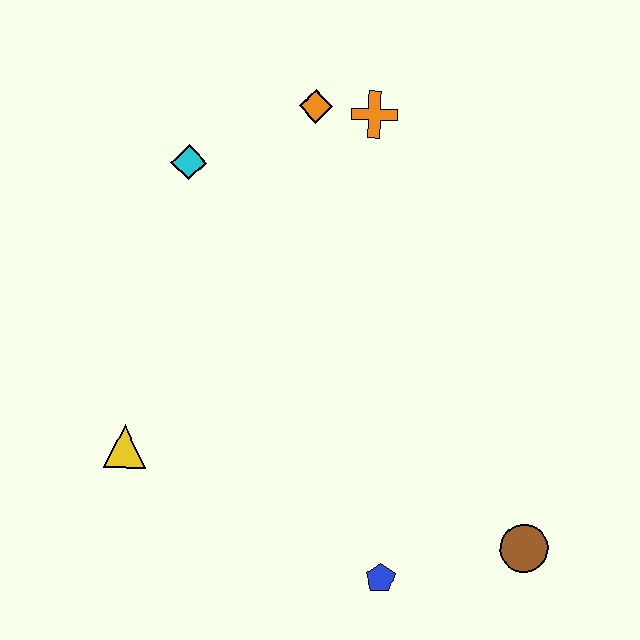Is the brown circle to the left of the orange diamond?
No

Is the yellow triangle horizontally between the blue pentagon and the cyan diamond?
No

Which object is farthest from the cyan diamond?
The brown circle is farthest from the cyan diamond.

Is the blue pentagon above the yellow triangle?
No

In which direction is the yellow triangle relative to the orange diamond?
The yellow triangle is below the orange diamond.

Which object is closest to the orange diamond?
The orange cross is closest to the orange diamond.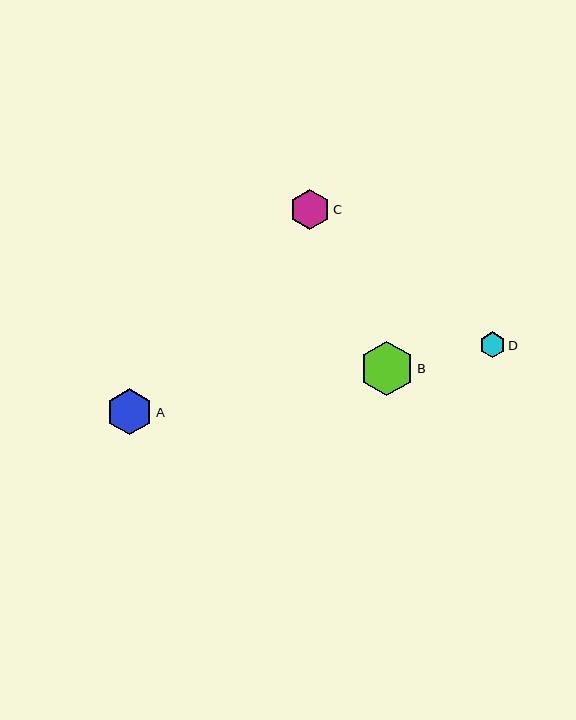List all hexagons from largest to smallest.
From largest to smallest: B, A, C, D.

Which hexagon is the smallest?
Hexagon D is the smallest with a size of approximately 26 pixels.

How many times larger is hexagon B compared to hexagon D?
Hexagon B is approximately 2.1 times the size of hexagon D.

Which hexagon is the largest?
Hexagon B is the largest with a size of approximately 55 pixels.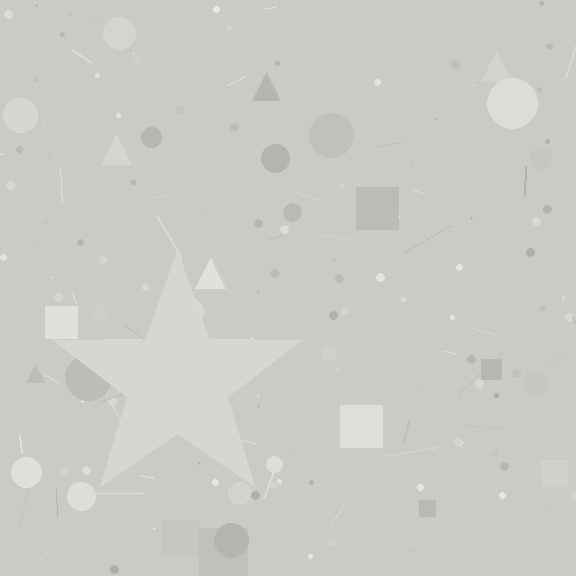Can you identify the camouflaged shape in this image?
The camouflaged shape is a star.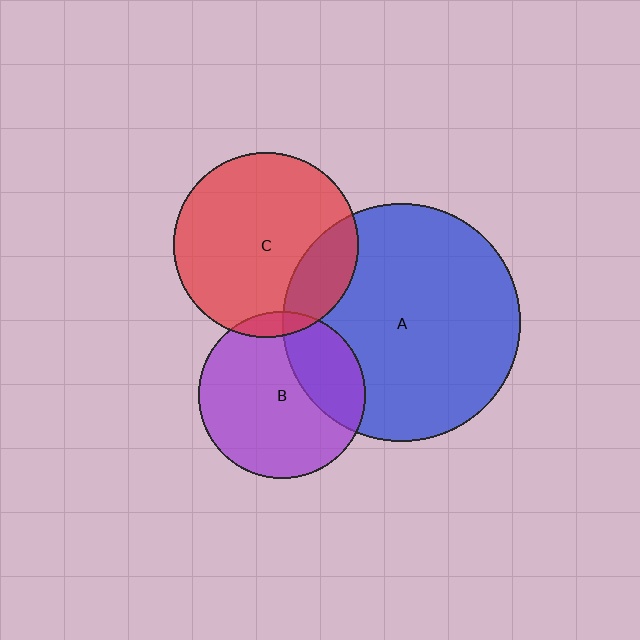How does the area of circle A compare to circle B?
Approximately 2.0 times.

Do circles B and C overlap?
Yes.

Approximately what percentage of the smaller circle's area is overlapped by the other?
Approximately 5%.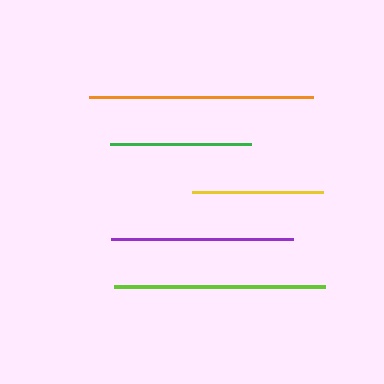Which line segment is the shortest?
The yellow line is the shortest at approximately 131 pixels.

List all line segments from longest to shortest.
From longest to shortest: orange, lime, purple, green, yellow.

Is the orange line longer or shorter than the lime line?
The orange line is longer than the lime line.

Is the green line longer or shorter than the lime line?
The lime line is longer than the green line.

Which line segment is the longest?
The orange line is the longest at approximately 225 pixels.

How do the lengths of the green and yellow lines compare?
The green and yellow lines are approximately the same length.